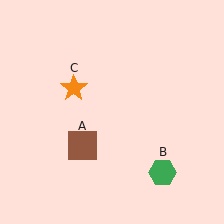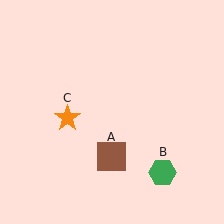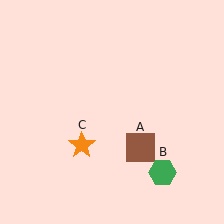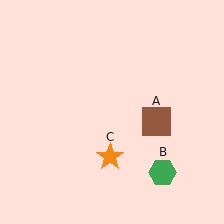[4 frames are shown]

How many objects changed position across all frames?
2 objects changed position: brown square (object A), orange star (object C).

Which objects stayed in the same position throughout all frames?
Green hexagon (object B) remained stationary.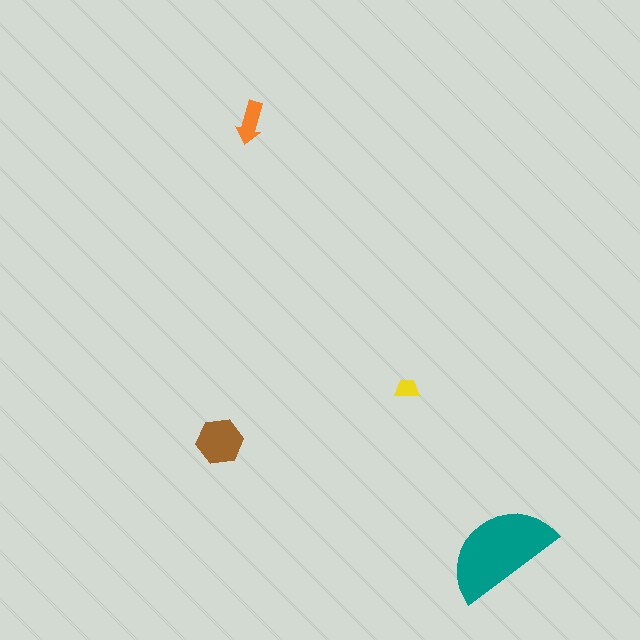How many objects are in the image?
There are 4 objects in the image.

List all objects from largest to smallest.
The teal semicircle, the brown hexagon, the orange arrow, the yellow trapezoid.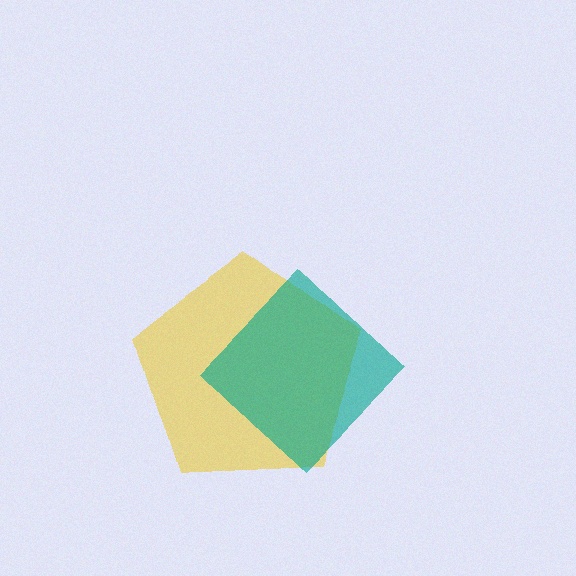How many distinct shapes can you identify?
There are 2 distinct shapes: a yellow pentagon, a teal diamond.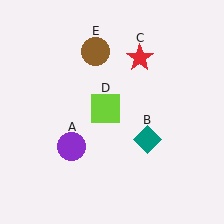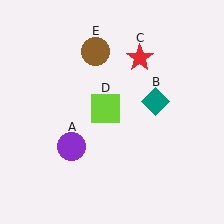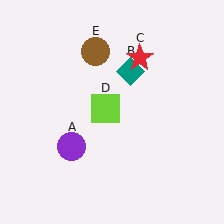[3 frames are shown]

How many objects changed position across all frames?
1 object changed position: teal diamond (object B).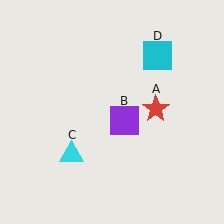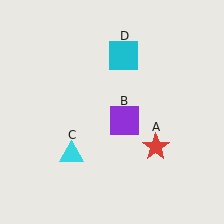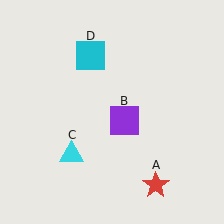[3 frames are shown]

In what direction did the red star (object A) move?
The red star (object A) moved down.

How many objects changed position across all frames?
2 objects changed position: red star (object A), cyan square (object D).